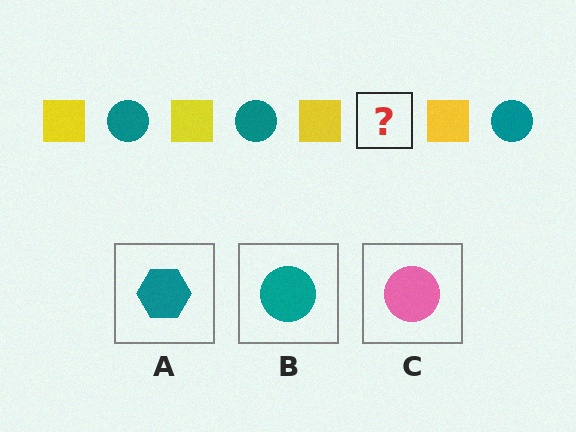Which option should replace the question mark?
Option B.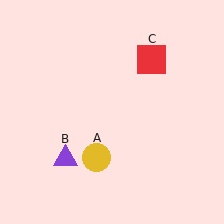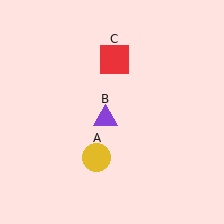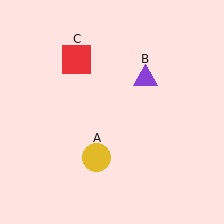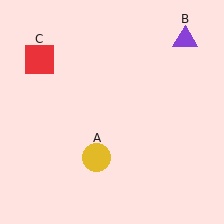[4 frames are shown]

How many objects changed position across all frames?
2 objects changed position: purple triangle (object B), red square (object C).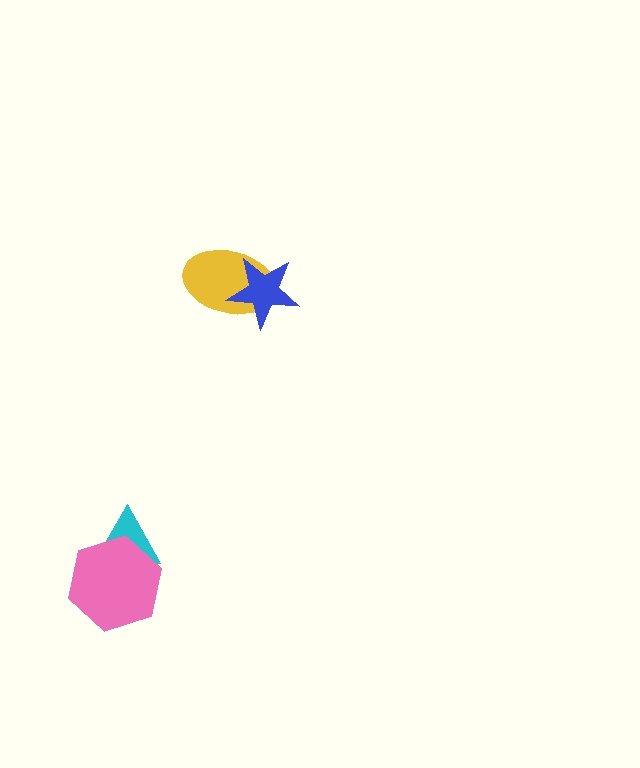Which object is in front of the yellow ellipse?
The blue star is in front of the yellow ellipse.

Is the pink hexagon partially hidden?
No, no other shape covers it.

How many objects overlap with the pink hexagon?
1 object overlaps with the pink hexagon.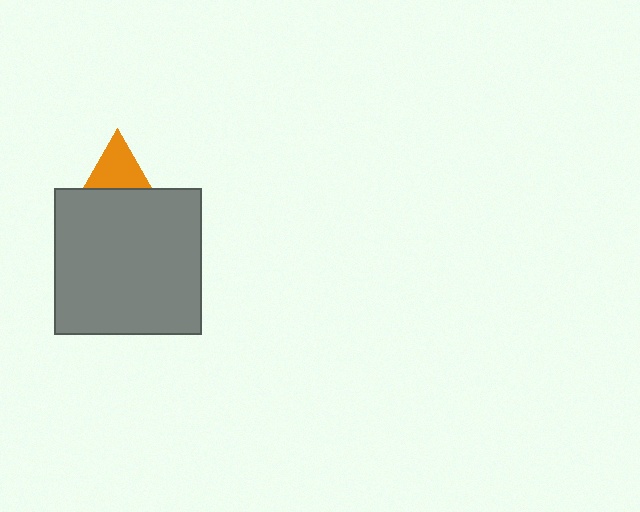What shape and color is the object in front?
The object in front is a gray square.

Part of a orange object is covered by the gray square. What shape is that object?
It is a triangle.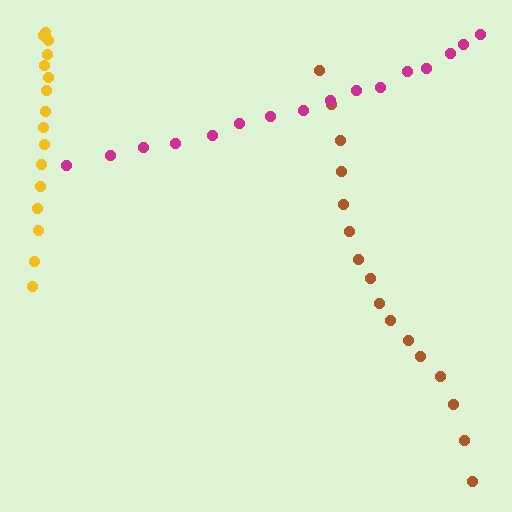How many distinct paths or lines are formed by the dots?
There are 3 distinct paths.